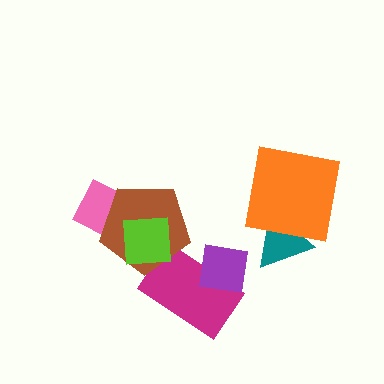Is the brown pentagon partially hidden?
Yes, it is partially covered by another shape.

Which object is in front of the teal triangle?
The orange square is in front of the teal triangle.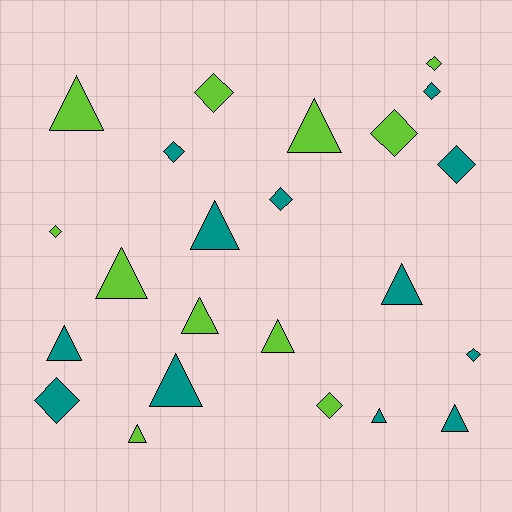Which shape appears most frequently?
Triangle, with 12 objects.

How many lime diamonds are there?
There are 5 lime diamonds.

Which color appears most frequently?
Teal, with 12 objects.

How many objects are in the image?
There are 23 objects.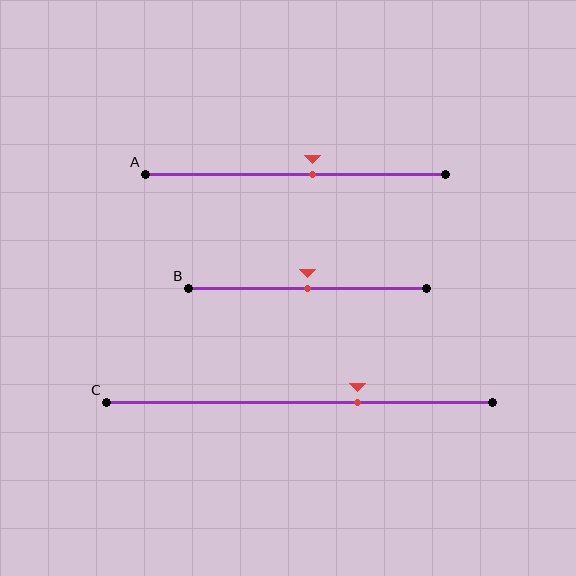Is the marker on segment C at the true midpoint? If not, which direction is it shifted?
No, the marker on segment C is shifted to the right by about 15% of the segment length.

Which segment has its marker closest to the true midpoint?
Segment B has its marker closest to the true midpoint.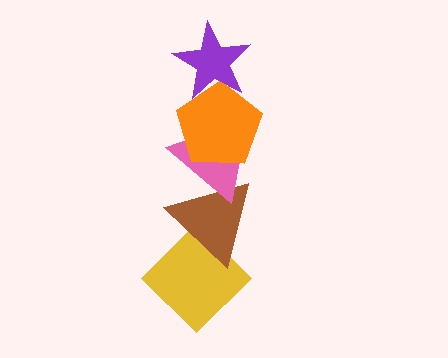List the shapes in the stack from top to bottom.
From top to bottom: the purple star, the orange pentagon, the pink triangle, the brown triangle, the yellow diamond.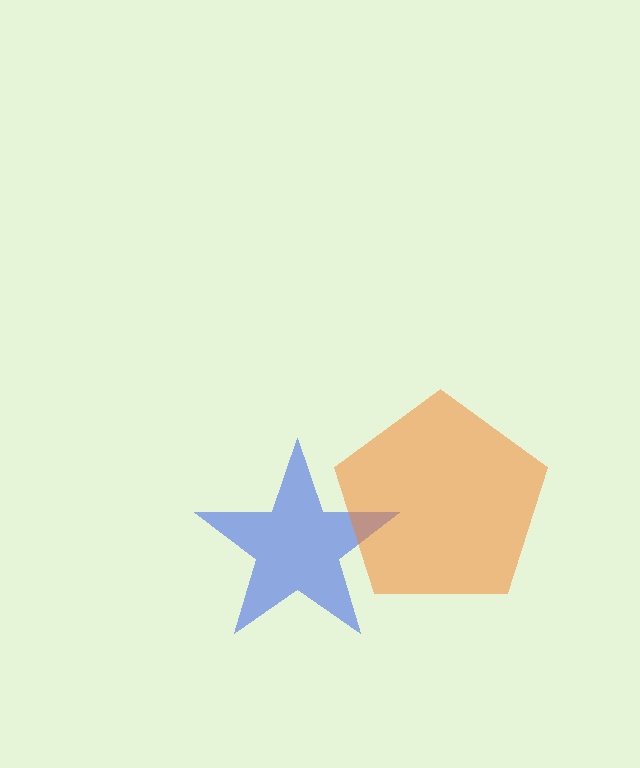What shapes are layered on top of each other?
The layered shapes are: a blue star, an orange pentagon.